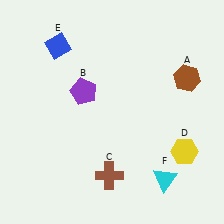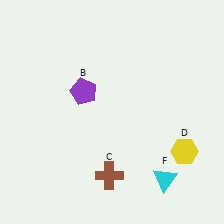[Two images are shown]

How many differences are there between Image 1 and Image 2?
There are 2 differences between the two images.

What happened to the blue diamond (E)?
The blue diamond (E) was removed in Image 2. It was in the top-left area of Image 1.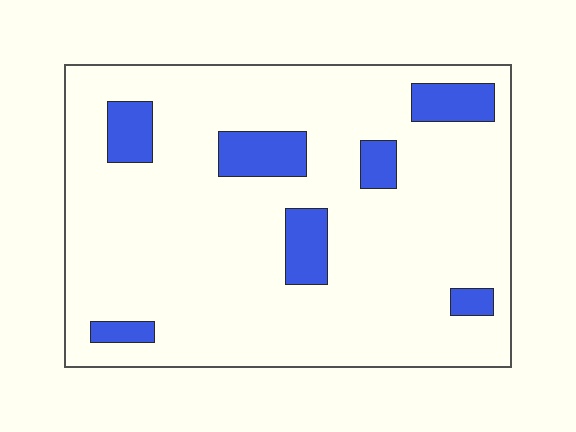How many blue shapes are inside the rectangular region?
7.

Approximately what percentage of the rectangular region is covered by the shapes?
Approximately 15%.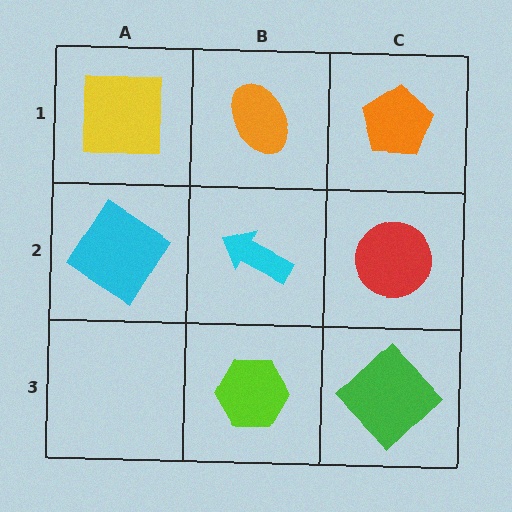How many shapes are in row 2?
3 shapes.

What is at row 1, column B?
An orange ellipse.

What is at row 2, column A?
A cyan diamond.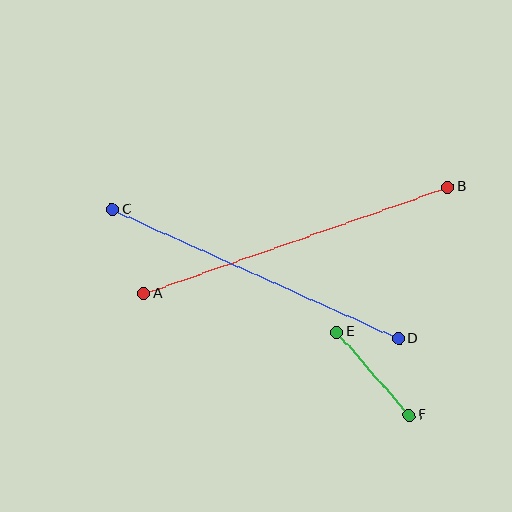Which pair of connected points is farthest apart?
Points A and B are farthest apart.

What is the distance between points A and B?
The distance is approximately 322 pixels.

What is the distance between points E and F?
The distance is approximately 110 pixels.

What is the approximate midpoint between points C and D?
The midpoint is at approximately (255, 274) pixels.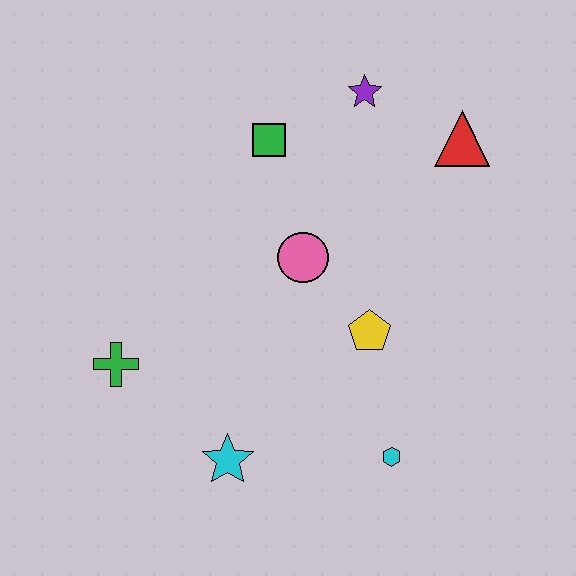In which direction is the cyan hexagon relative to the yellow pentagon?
The cyan hexagon is below the yellow pentagon.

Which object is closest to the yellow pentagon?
The pink circle is closest to the yellow pentagon.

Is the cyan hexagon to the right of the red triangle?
No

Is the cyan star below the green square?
Yes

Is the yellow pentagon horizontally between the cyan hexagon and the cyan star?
Yes